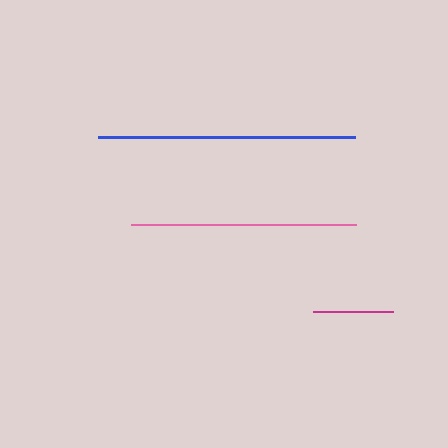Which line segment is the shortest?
The magenta line is the shortest at approximately 81 pixels.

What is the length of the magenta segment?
The magenta segment is approximately 81 pixels long.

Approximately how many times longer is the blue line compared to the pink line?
The blue line is approximately 1.1 times the length of the pink line.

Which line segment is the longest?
The blue line is the longest at approximately 256 pixels.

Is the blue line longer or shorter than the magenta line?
The blue line is longer than the magenta line.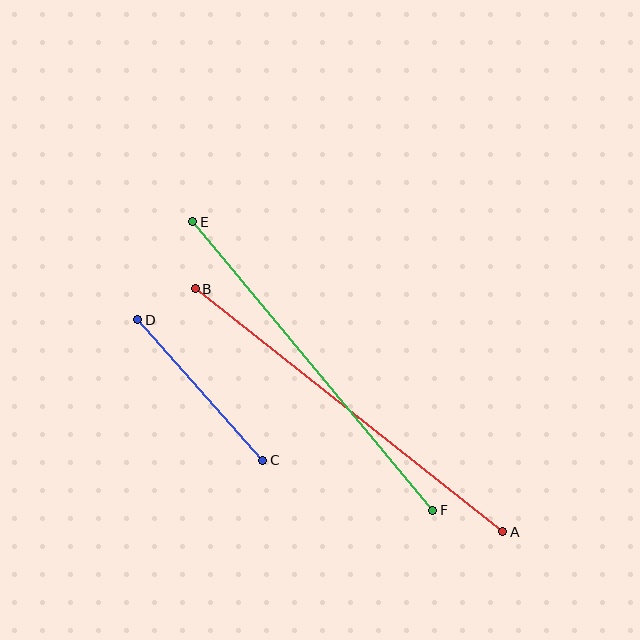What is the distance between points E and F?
The distance is approximately 375 pixels.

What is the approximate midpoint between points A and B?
The midpoint is at approximately (349, 410) pixels.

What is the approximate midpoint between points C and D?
The midpoint is at approximately (200, 390) pixels.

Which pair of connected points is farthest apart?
Points A and B are farthest apart.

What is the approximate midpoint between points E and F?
The midpoint is at approximately (313, 366) pixels.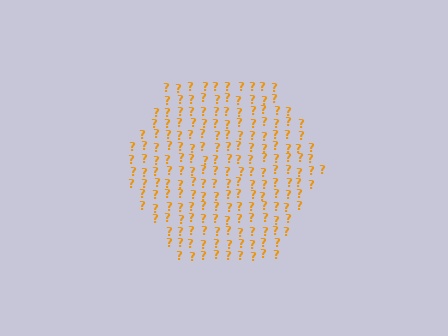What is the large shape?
The large shape is a hexagon.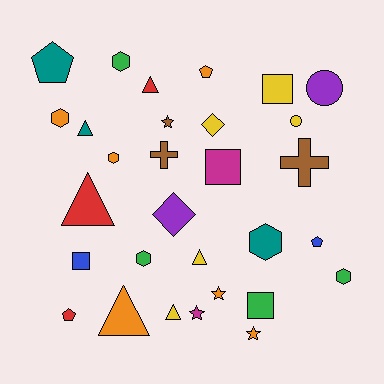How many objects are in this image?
There are 30 objects.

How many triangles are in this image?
There are 6 triangles.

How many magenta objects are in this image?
There are 2 magenta objects.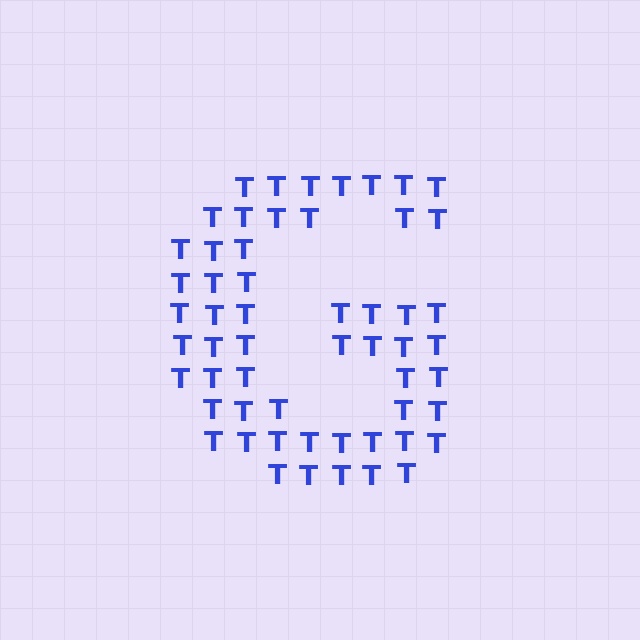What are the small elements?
The small elements are letter T's.